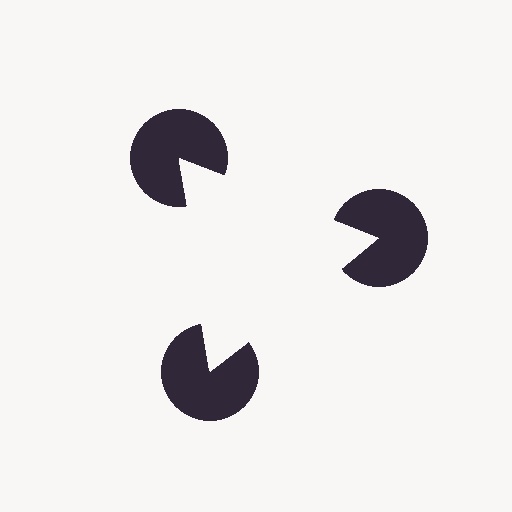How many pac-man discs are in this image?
There are 3 — one at each vertex of the illusory triangle.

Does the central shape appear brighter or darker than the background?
It typically appears slightly brighter than the background, even though no actual brightness change is drawn.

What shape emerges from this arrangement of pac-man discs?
An illusory triangle — its edges are inferred from the aligned wedge cuts in the pac-man discs, not physically drawn.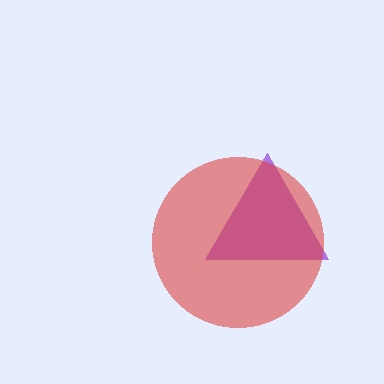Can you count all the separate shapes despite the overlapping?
Yes, there are 2 separate shapes.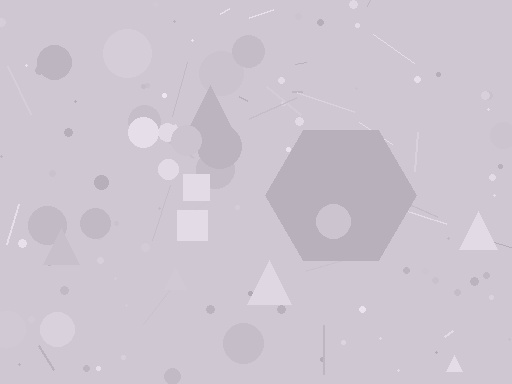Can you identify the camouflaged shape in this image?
The camouflaged shape is a hexagon.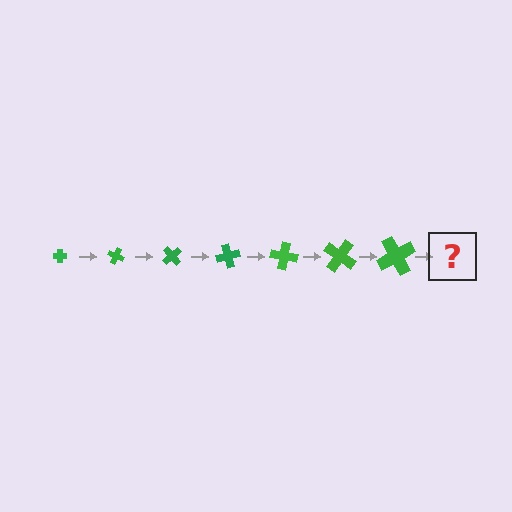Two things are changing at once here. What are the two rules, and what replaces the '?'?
The two rules are that the cross grows larger each step and it rotates 25 degrees each step. The '?' should be a cross, larger than the previous one and rotated 175 degrees from the start.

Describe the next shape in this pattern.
It should be a cross, larger than the previous one and rotated 175 degrees from the start.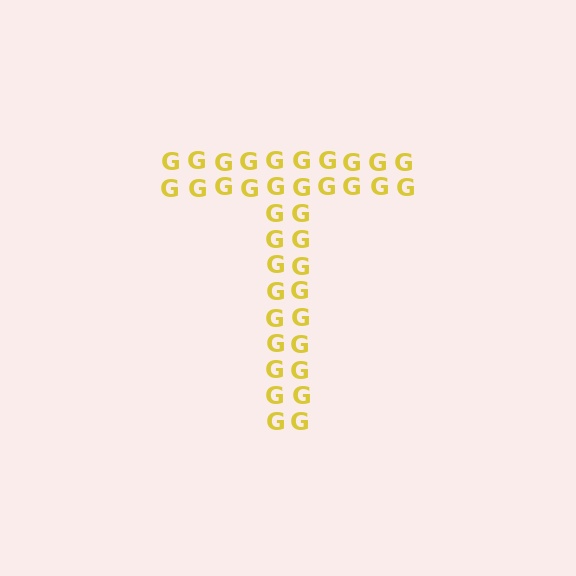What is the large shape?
The large shape is the letter T.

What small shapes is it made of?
It is made of small letter G's.